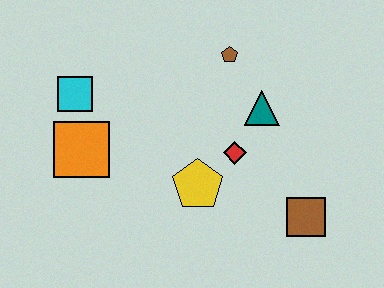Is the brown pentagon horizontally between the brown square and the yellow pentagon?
Yes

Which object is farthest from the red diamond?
The cyan square is farthest from the red diamond.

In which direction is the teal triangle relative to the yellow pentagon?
The teal triangle is above the yellow pentagon.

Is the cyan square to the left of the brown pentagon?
Yes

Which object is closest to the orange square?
The cyan square is closest to the orange square.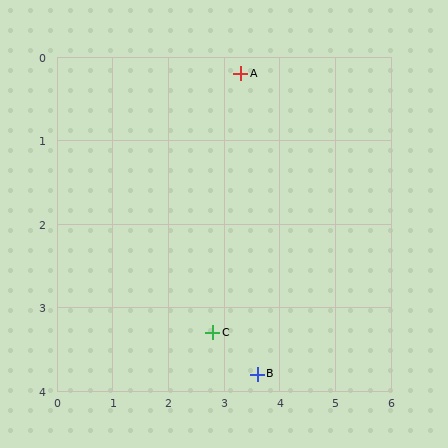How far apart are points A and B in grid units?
Points A and B are about 3.6 grid units apart.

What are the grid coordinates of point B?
Point B is at approximately (3.6, 3.8).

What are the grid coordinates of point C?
Point C is at approximately (2.8, 3.3).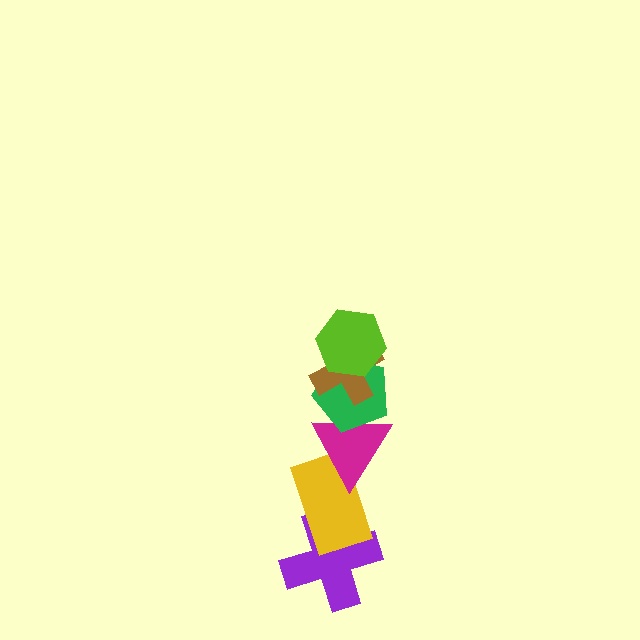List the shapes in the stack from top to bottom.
From top to bottom: the lime hexagon, the brown cross, the green pentagon, the magenta triangle, the yellow rectangle, the purple cross.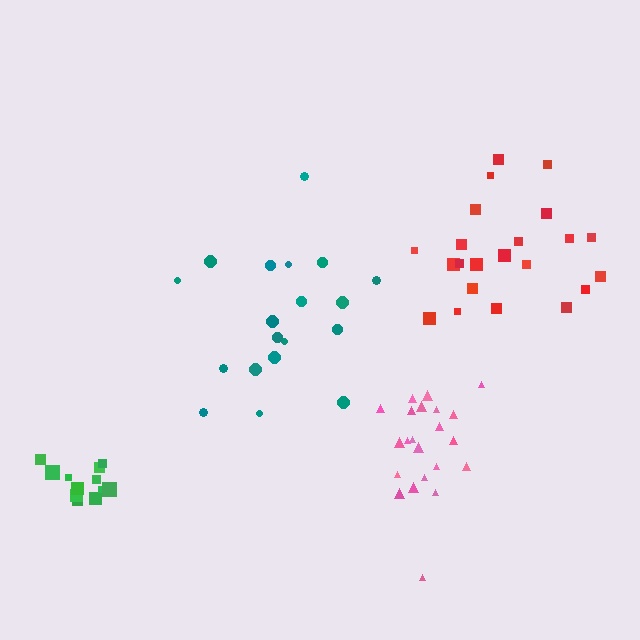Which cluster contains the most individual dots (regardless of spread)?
Red (22).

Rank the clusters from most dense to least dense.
green, pink, teal, red.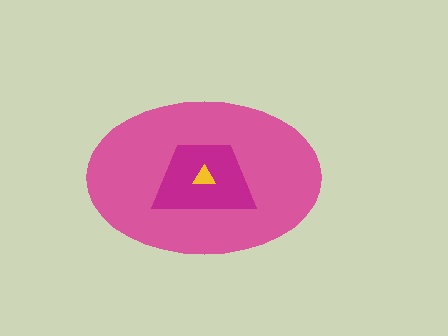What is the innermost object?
The yellow triangle.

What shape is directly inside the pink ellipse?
The magenta trapezoid.